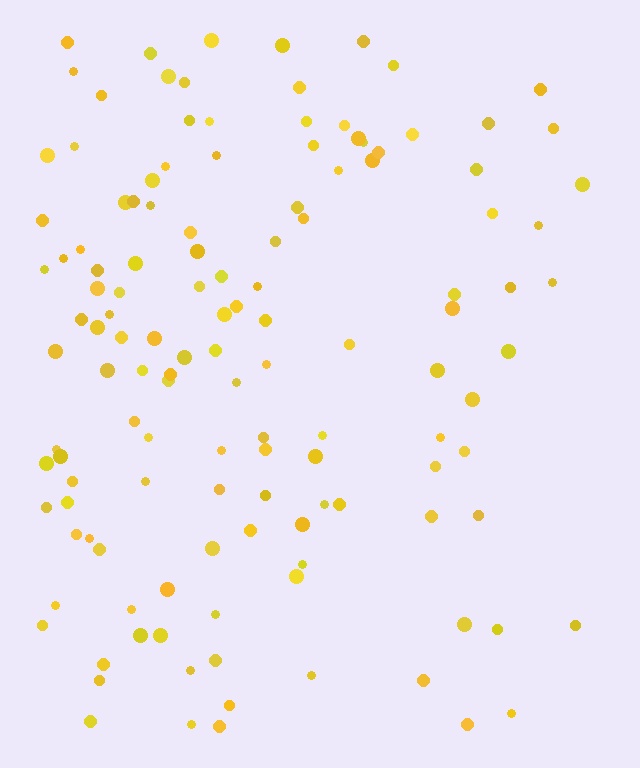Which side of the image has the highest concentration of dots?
The left.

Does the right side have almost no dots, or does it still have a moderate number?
Still a moderate number, just noticeably fewer than the left.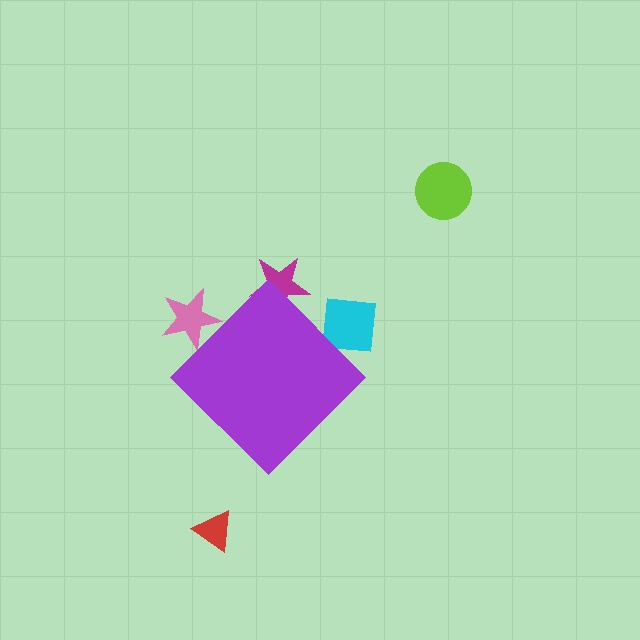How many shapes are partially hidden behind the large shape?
3 shapes are partially hidden.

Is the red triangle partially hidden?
No, the red triangle is fully visible.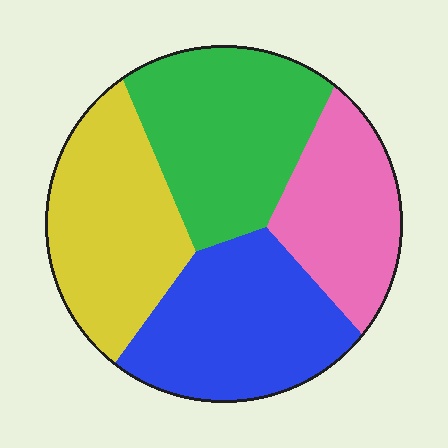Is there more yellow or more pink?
Yellow.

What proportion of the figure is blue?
Blue covers 27% of the figure.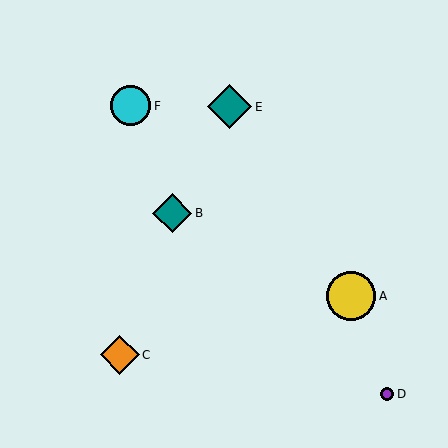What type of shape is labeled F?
Shape F is a cyan circle.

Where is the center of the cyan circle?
The center of the cyan circle is at (130, 106).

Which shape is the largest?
The yellow circle (labeled A) is the largest.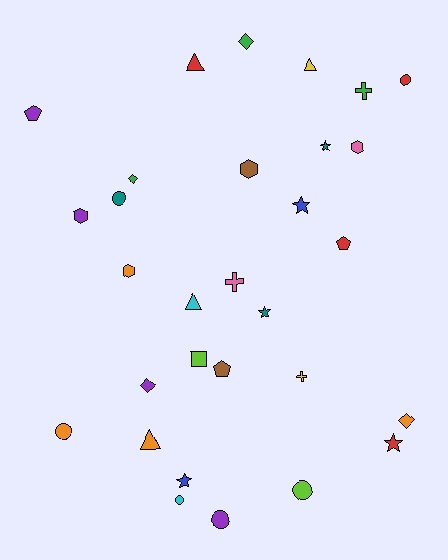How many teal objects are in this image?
There are 3 teal objects.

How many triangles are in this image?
There are 4 triangles.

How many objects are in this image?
There are 30 objects.